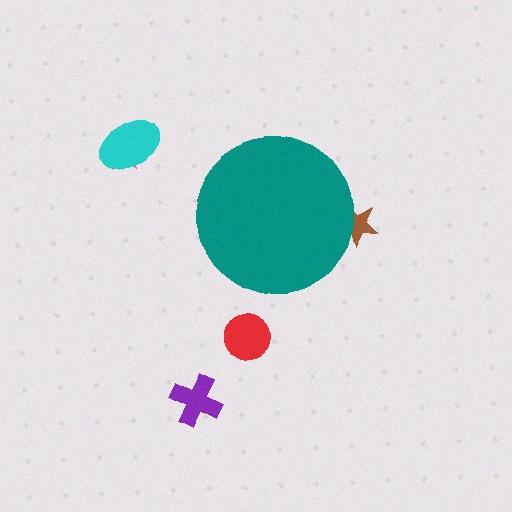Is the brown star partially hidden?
Yes, the brown star is partially hidden behind the teal circle.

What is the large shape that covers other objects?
A teal circle.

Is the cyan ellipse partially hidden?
No, the cyan ellipse is fully visible.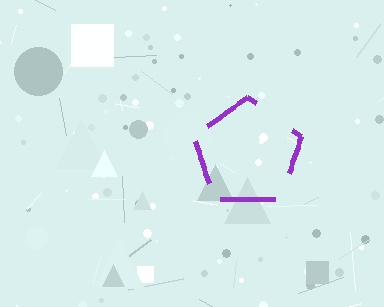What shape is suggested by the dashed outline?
The dashed outline suggests a pentagon.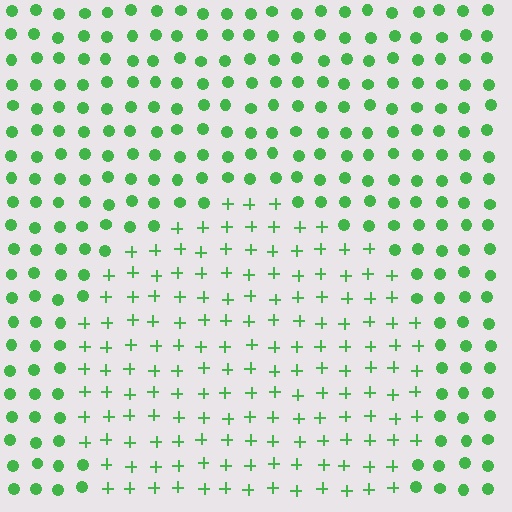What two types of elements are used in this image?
The image uses plus signs inside the circle region and circles outside it.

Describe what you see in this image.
The image is filled with small green elements arranged in a uniform grid. A circle-shaped region contains plus signs, while the surrounding area contains circles. The boundary is defined purely by the change in element shape.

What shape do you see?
I see a circle.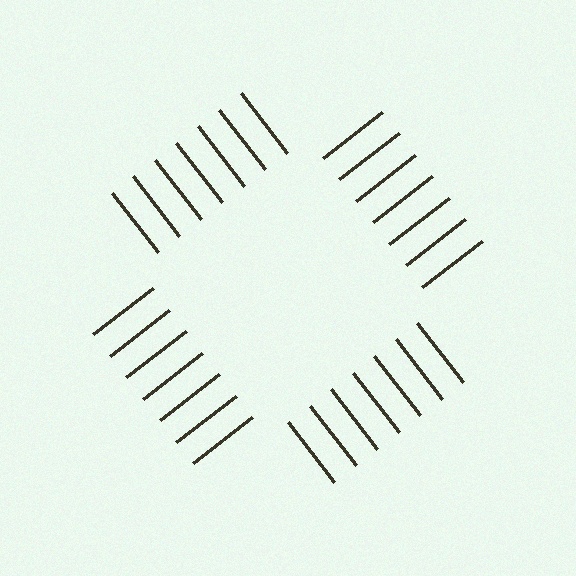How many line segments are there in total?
28 — 7 along each of the 4 edges.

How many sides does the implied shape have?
4 sides — the line-ends trace a square.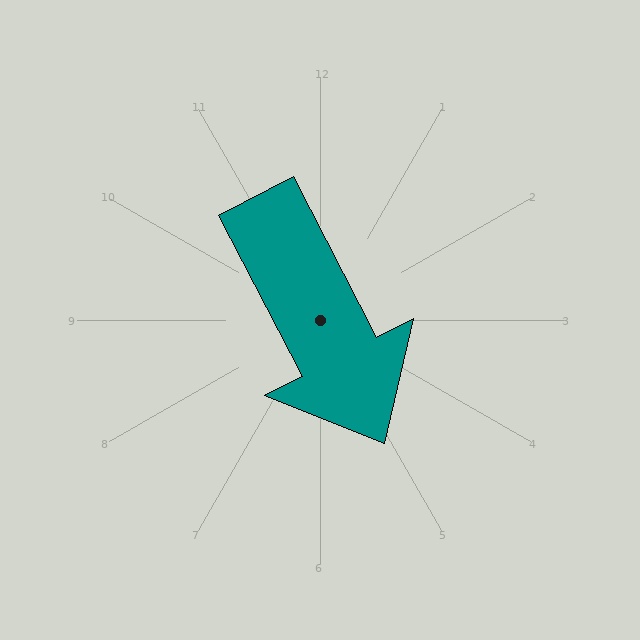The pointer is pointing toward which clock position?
Roughly 5 o'clock.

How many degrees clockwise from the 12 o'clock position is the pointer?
Approximately 153 degrees.